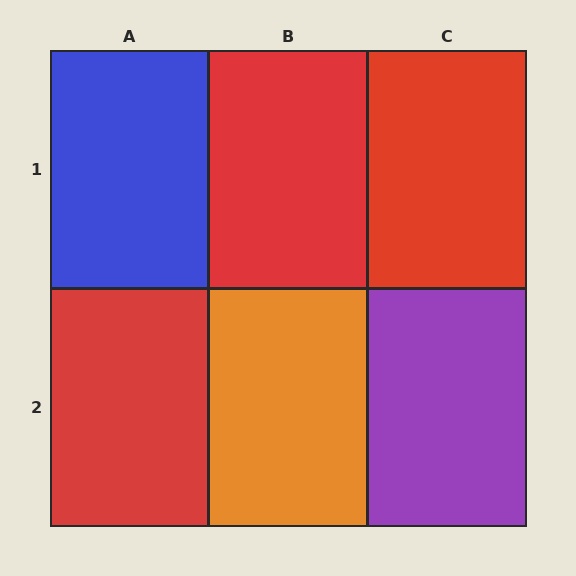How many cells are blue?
1 cell is blue.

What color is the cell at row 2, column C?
Purple.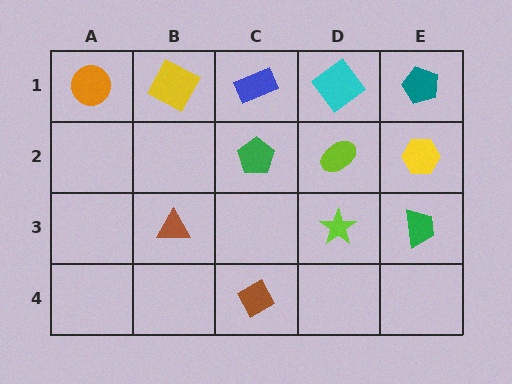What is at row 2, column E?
A yellow hexagon.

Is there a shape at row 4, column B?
No, that cell is empty.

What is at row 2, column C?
A green pentagon.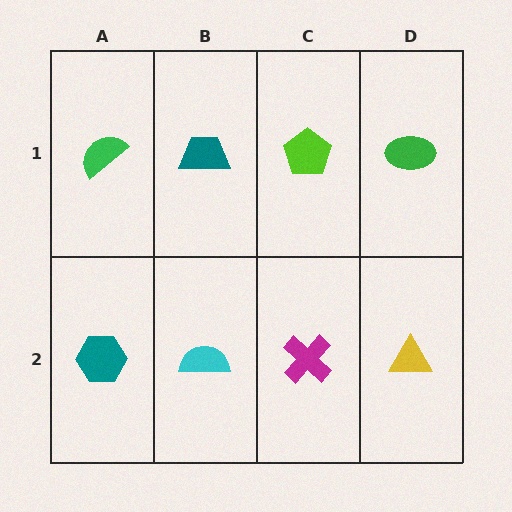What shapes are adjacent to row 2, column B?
A teal trapezoid (row 1, column B), a teal hexagon (row 2, column A), a magenta cross (row 2, column C).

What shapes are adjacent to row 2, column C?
A lime pentagon (row 1, column C), a cyan semicircle (row 2, column B), a yellow triangle (row 2, column D).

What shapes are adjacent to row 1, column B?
A cyan semicircle (row 2, column B), a green semicircle (row 1, column A), a lime pentagon (row 1, column C).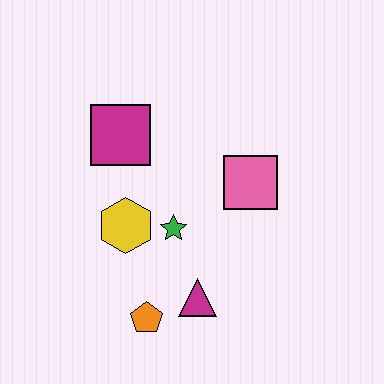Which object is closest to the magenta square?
The yellow hexagon is closest to the magenta square.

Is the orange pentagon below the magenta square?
Yes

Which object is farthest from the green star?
The magenta square is farthest from the green star.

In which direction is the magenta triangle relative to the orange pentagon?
The magenta triangle is to the right of the orange pentagon.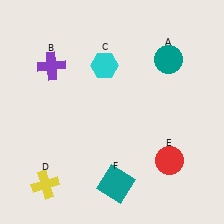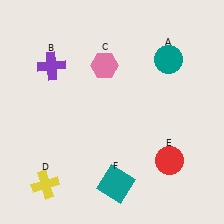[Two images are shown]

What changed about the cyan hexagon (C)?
In Image 1, C is cyan. In Image 2, it changed to pink.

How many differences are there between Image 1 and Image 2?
There is 1 difference between the two images.